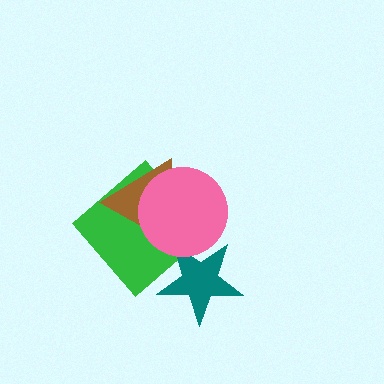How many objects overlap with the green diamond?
3 objects overlap with the green diamond.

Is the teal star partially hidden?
Yes, it is partially covered by another shape.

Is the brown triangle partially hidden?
Yes, it is partially covered by another shape.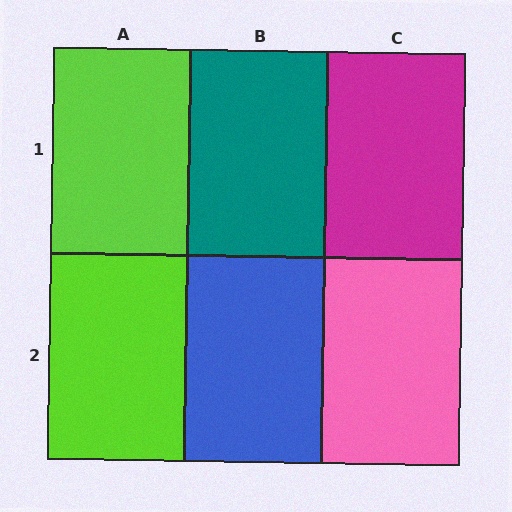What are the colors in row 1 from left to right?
Lime, teal, magenta.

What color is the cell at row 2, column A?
Lime.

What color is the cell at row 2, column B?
Blue.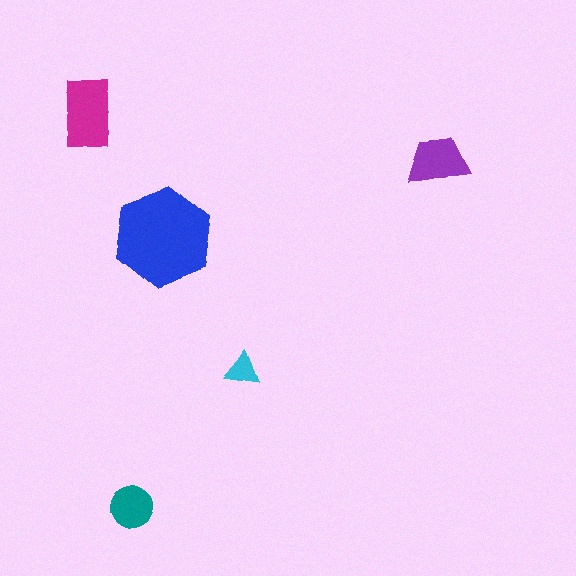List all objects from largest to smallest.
The blue hexagon, the magenta rectangle, the purple trapezoid, the teal circle, the cyan triangle.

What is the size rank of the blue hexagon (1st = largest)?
1st.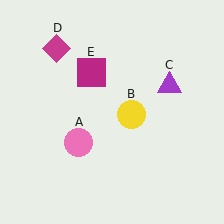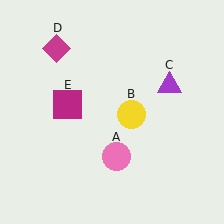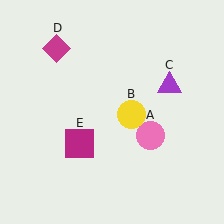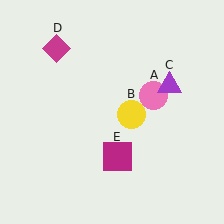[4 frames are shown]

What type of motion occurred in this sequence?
The pink circle (object A), magenta square (object E) rotated counterclockwise around the center of the scene.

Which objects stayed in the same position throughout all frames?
Yellow circle (object B) and purple triangle (object C) and magenta diamond (object D) remained stationary.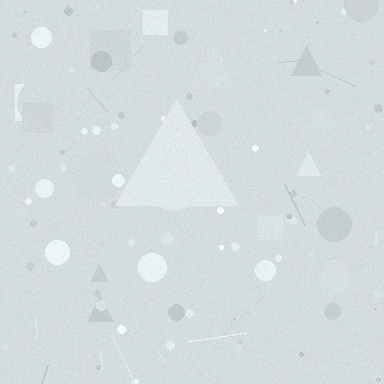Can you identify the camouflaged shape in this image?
The camouflaged shape is a triangle.